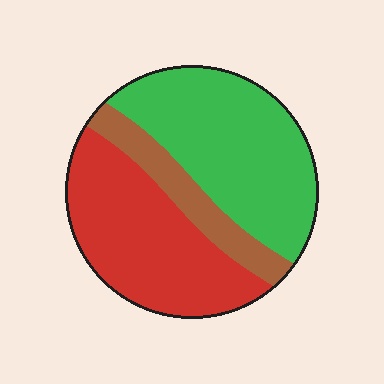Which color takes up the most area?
Green, at roughly 45%.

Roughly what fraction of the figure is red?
Red takes up about two fifths (2/5) of the figure.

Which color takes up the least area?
Brown, at roughly 15%.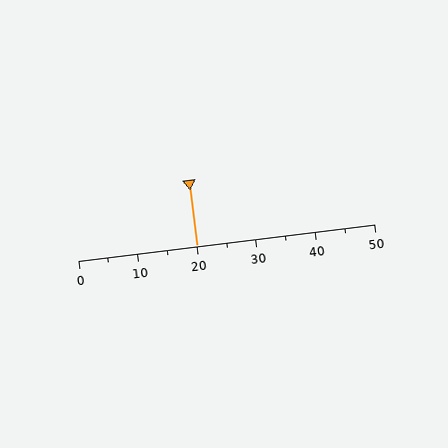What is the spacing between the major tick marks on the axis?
The major ticks are spaced 10 apart.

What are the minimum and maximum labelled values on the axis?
The axis runs from 0 to 50.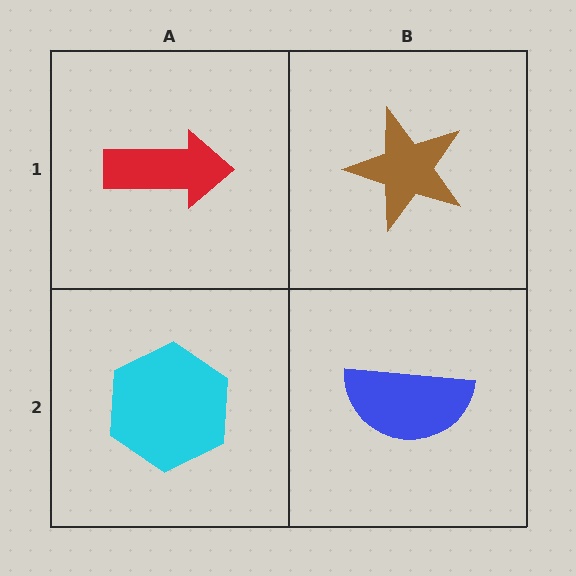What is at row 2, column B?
A blue semicircle.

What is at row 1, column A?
A red arrow.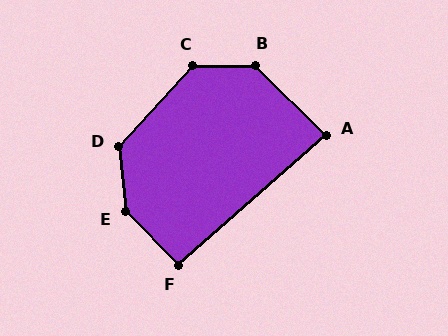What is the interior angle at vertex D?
Approximately 132 degrees (obtuse).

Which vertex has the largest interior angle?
E, at approximately 142 degrees.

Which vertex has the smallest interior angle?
A, at approximately 86 degrees.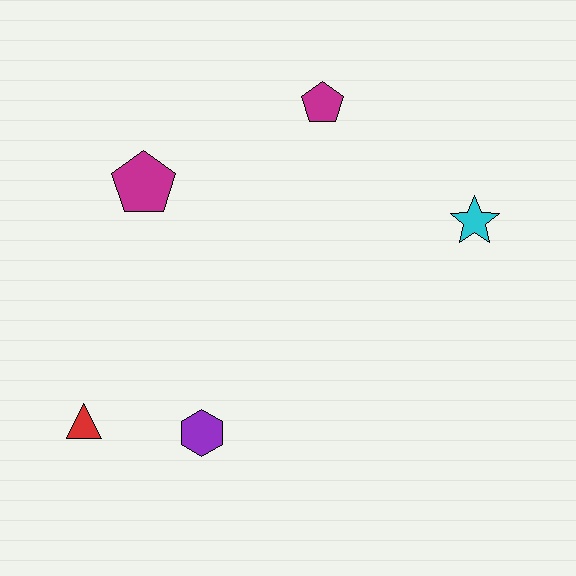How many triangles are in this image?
There is 1 triangle.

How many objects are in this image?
There are 5 objects.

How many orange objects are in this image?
There are no orange objects.